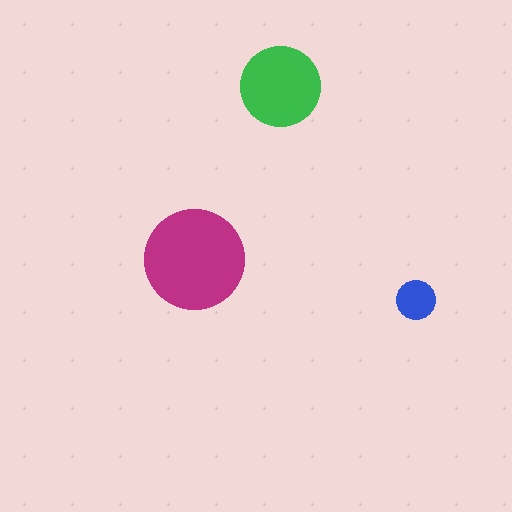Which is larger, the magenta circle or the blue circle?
The magenta one.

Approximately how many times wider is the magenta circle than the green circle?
About 1.5 times wider.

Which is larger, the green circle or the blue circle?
The green one.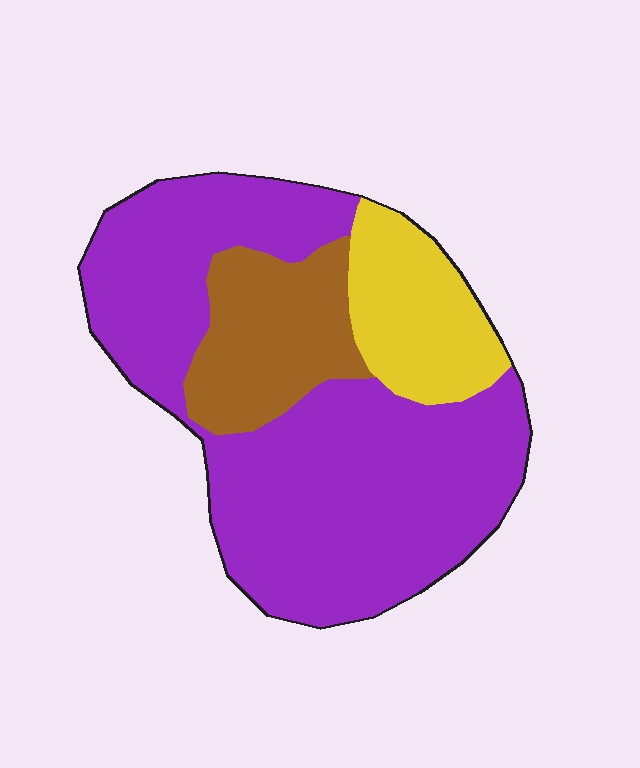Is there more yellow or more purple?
Purple.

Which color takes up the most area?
Purple, at roughly 65%.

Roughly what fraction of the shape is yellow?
Yellow takes up about one sixth (1/6) of the shape.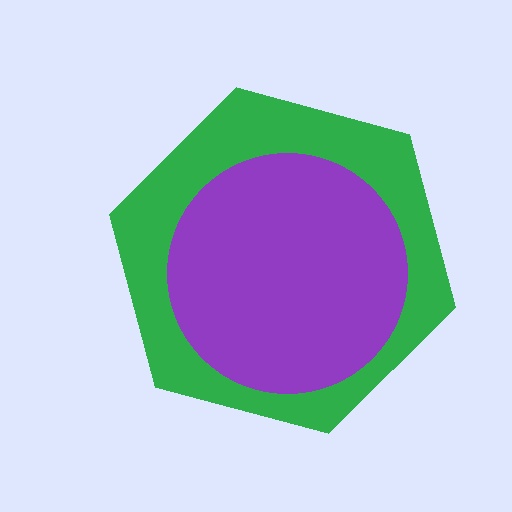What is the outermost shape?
The green hexagon.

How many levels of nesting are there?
2.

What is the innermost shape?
The purple circle.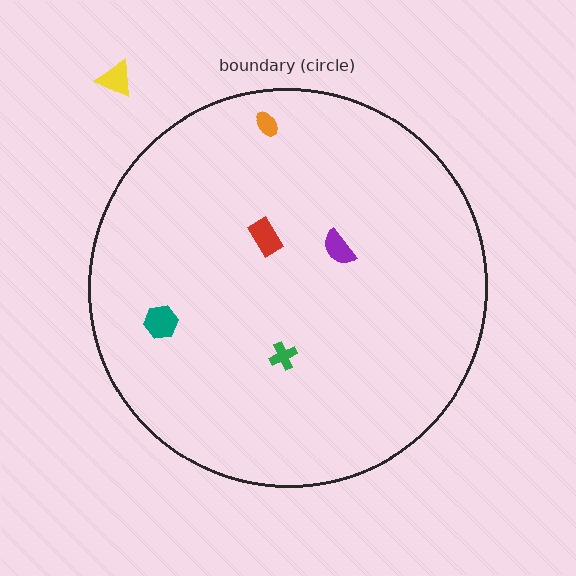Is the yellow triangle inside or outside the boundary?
Outside.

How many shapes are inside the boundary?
5 inside, 1 outside.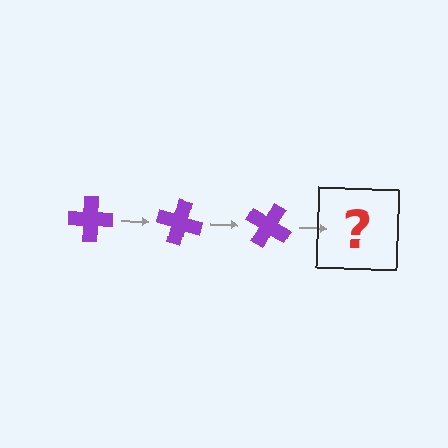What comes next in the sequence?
The next element should be a purple cross rotated 45 degrees.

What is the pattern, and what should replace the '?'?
The pattern is that the cross rotates 15 degrees each step. The '?' should be a purple cross rotated 45 degrees.